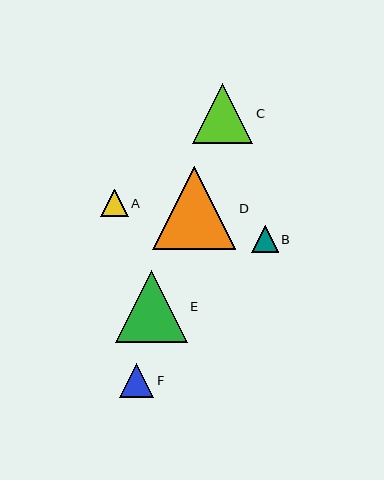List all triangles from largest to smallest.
From largest to smallest: D, E, C, F, A, B.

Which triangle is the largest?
Triangle D is the largest with a size of approximately 83 pixels.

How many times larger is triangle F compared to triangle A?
Triangle F is approximately 1.2 times the size of triangle A.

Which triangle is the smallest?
Triangle B is the smallest with a size of approximately 27 pixels.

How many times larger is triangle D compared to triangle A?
Triangle D is approximately 3.0 times the size of triangle A.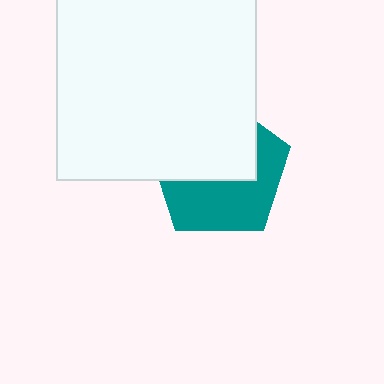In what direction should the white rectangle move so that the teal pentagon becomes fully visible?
The white rectangle should move up. That is the shortest direction to clear the overlap and leave the teal pentagon fully visible.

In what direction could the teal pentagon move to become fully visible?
The teal pentagon could move down. That would shift it out from behind the white rectangle entirely.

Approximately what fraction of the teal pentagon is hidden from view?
Roughly 51% of the teal pentagon is hidden behind the white rectangle.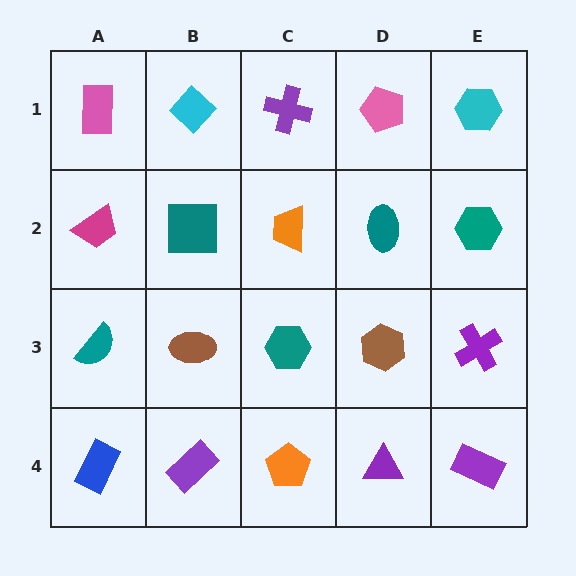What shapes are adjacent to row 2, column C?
A purple cross (row 1, column C), a teal hexagon (row 3, column C), a teal square (row 2, column B), a teal ellipse (row 2, column D).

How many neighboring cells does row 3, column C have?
4.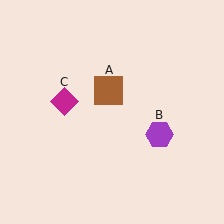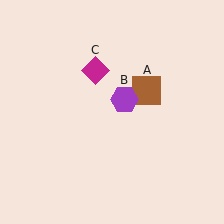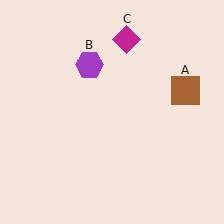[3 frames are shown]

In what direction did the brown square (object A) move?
The brown square (object A) moved right.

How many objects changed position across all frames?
3 objects changed position: brown square (object A), purple hexagon (object B), magenta diamond (object C).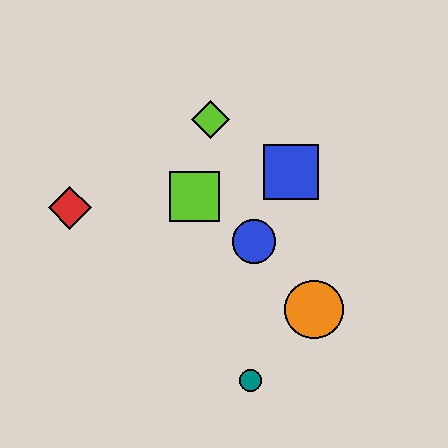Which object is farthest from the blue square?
The red diamond is farthest from the blue square.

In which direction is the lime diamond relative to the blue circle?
The lime diamond is above the blue circle.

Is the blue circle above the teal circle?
Yes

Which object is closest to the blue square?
The blue circle is closest to the blue square.